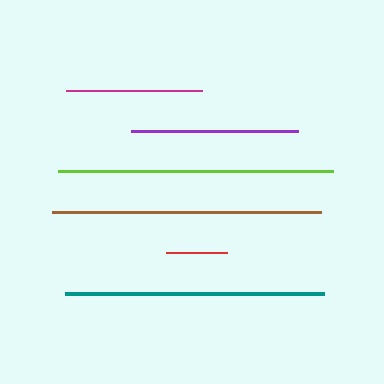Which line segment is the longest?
The lime line is the longest at approximately 275 pixels.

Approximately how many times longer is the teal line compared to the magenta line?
The teal line is approximately 1.9 times the length of the magenta line.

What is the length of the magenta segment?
The magenta segment is approximately 136 pixels long.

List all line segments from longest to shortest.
From longest to shortest: lime, brown, teal, purple, magenta, red.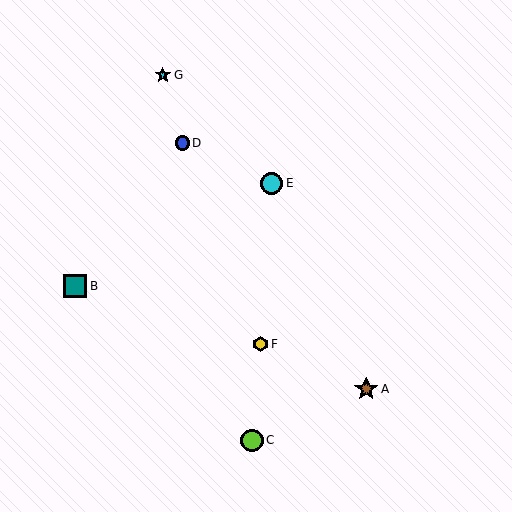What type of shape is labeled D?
Shape D is a blue circle.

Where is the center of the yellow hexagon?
The center of the yellow hexagon is at (261, 344).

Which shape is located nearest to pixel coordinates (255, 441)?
The lime circle (labeled C) at (252, 440) is nearest to that location.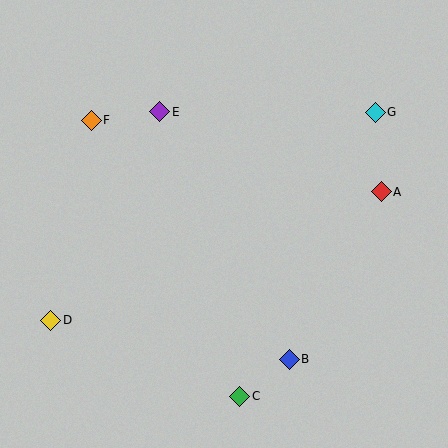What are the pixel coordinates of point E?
Point E is at (160, 112).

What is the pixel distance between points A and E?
The distance between A and E is 235 pixels.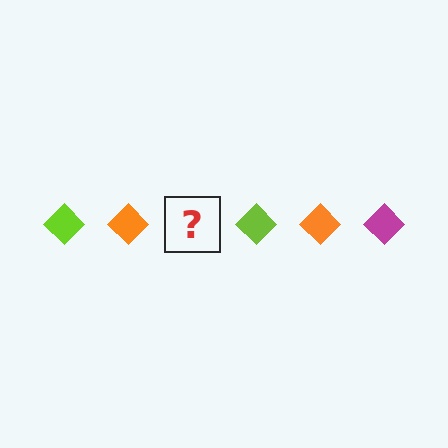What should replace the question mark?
The question mark should be replaced with a magenta diamond.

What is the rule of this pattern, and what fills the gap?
The rule is that the pattern cycles through lime, orange, magenta diamonds. The gap should be filled with a magenta diamond.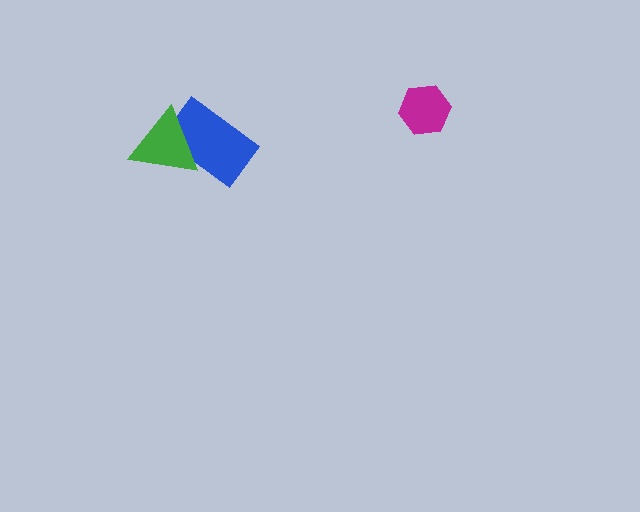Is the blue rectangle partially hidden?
Yes, it is partially covered by another shape.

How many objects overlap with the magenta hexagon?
0 objects overlap with the magenta hexagon.